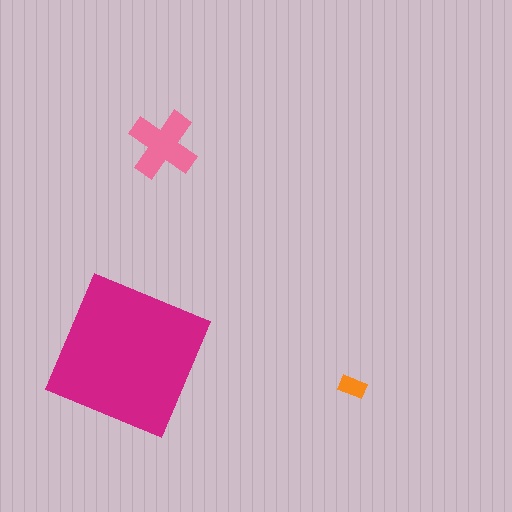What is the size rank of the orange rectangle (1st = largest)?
3rd.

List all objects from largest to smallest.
The magenta square, the pink cross, the orange rectangle.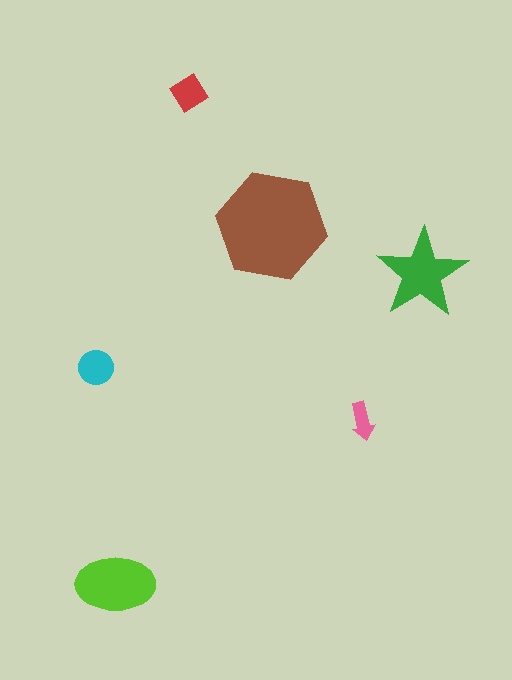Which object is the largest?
The brown hexagon.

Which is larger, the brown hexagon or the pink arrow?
The brown hexagon.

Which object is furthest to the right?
The green star is rightmost.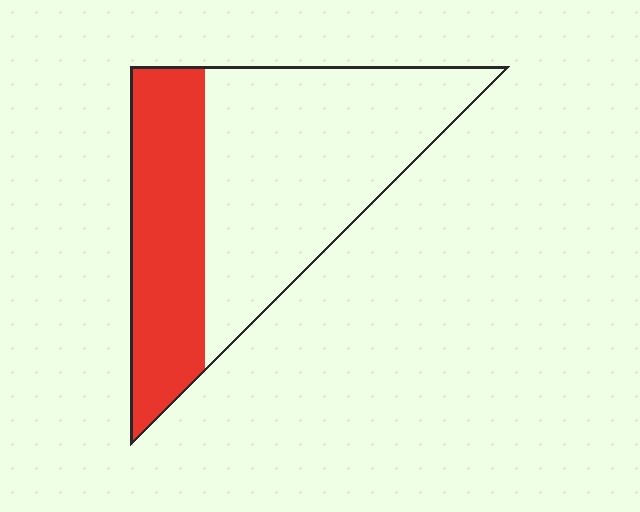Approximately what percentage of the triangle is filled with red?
Approximately 35%.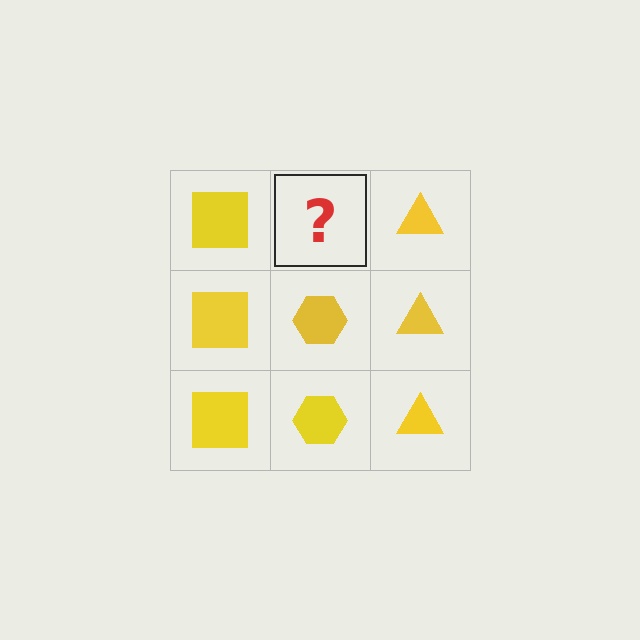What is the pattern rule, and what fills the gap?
The rule is that each column has a consistent shape. The gap should be filled with a yellow hexagon.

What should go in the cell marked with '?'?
The missing cell should contain a yellow hexagon.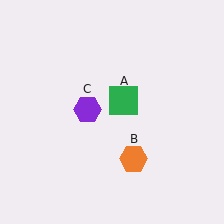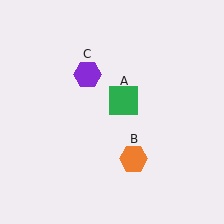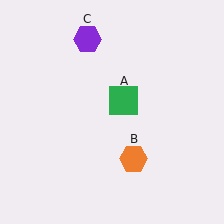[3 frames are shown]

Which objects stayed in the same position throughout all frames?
Green square (object A) and orange hexagon (object B) remained stationary.